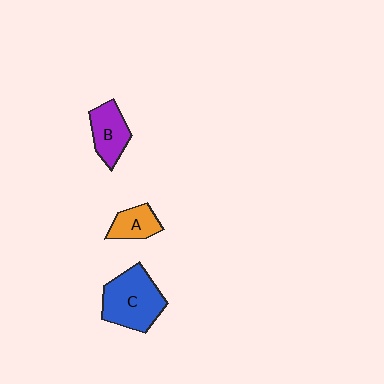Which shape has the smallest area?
Shape A (orange).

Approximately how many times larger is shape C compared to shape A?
Approximately 2.2 times.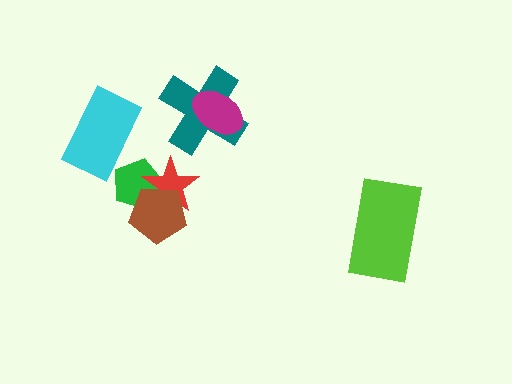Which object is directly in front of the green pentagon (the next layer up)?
The red star is directly in front of the green pentagon.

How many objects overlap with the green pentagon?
2 objects overlap with the green pentagon.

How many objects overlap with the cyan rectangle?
0 objects overlap with the cyan rectangle.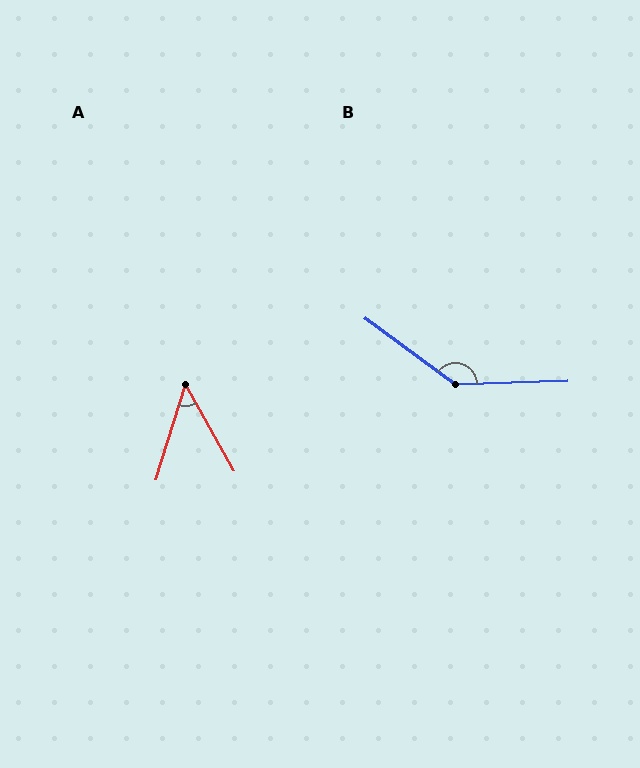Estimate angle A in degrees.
Approximately 47 degrees.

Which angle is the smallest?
A, at approximately 47 degrees.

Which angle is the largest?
B, at approximately 142 degrees.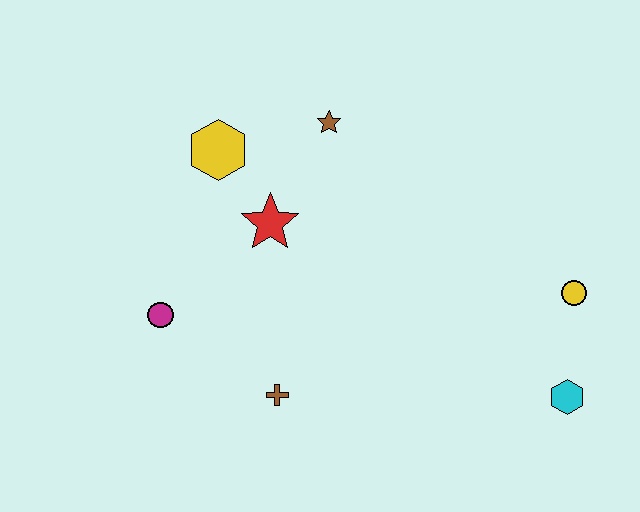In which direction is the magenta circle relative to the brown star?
The magenta circle is below the brown star.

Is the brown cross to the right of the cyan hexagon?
No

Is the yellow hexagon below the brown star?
Yes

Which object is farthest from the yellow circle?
The magenta circle is farthest from the yellow circle.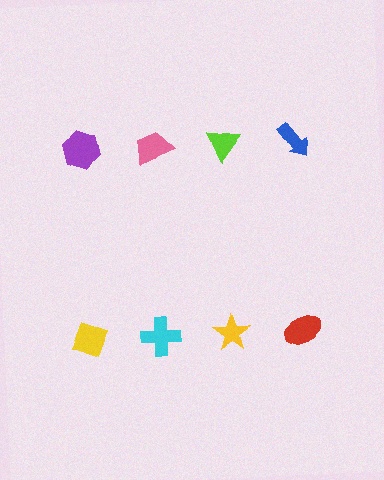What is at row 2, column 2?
A cyan cross.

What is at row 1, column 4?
A blue arrow.